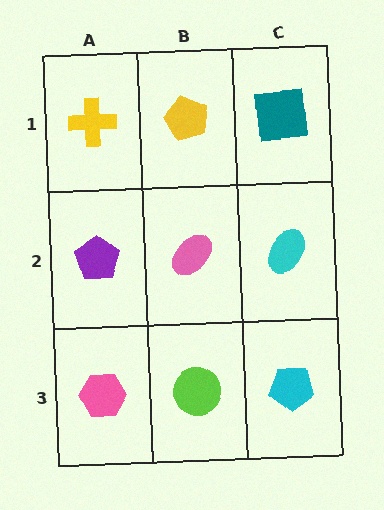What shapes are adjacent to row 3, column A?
A purple pentagon (row 2, column A), a lime circle (row 3, column B).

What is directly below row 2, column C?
A cyan pentagon.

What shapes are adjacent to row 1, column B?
A pink ellipse (row 2, column B), a yellow cross (row 1, column A), a teal square (row 1, column C).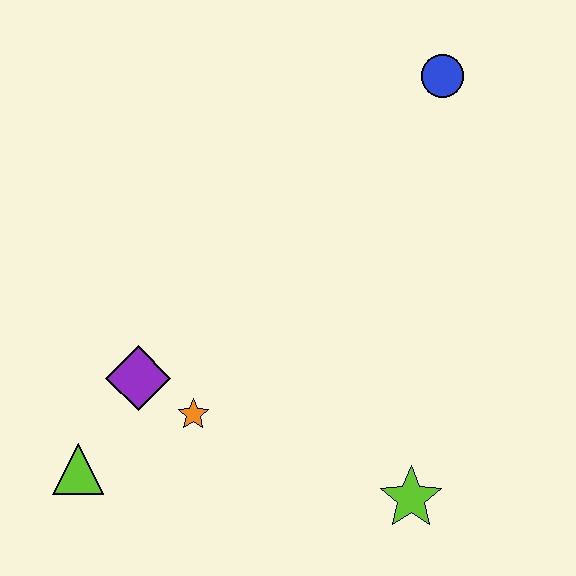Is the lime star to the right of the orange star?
Yes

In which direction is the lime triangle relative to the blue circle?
The lime triangle is below the blue circle.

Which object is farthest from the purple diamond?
The blue circle is farthest from the purple diamond.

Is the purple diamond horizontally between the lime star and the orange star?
No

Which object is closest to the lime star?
The orange star is closest to the lime star.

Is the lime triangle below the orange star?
Yes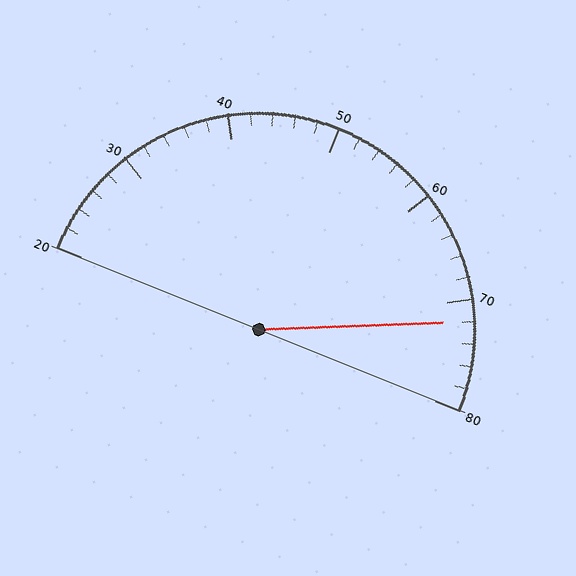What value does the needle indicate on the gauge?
The needle indicates approximately 72.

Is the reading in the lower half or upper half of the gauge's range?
The reading is in the upper half of the range (20 to 80).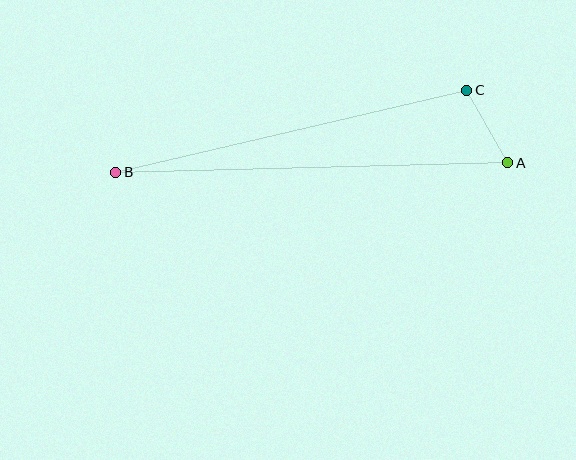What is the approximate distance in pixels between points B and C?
The distance between B and C is approximately 360 pixels.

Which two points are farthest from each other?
Points A and B are farthest from each other.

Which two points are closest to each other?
Points A and C are closest to each other.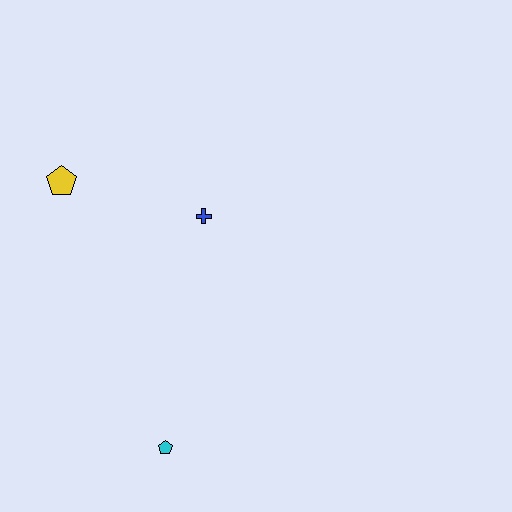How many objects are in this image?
There are 3 objects.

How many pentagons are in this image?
There are 2 pentagons.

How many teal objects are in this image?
There are no teal objects.